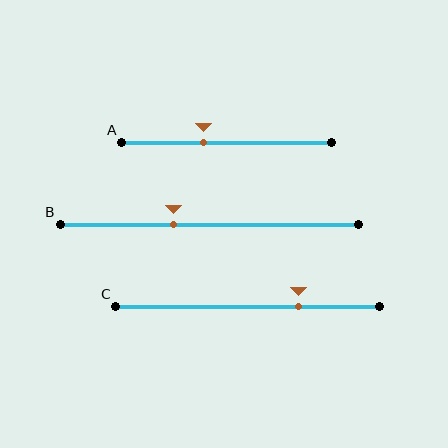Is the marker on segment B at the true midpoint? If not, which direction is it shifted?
No, the marker on segment B is shifted to the left by about 12% of the segment length.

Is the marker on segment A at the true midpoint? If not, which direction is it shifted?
No, the marker on segment A is shifted to the left by about 11% of the segment length.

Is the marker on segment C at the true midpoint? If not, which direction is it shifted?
No, the marker on segment C is shifted to the right by about 19% of the segment length.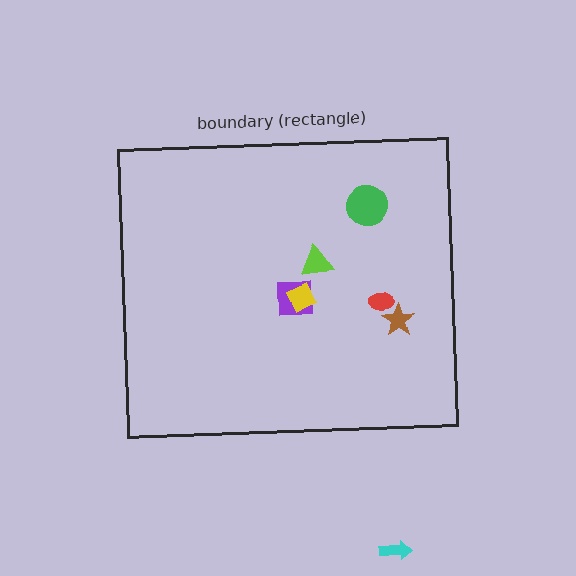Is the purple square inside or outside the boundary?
Inside.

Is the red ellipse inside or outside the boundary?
Inside.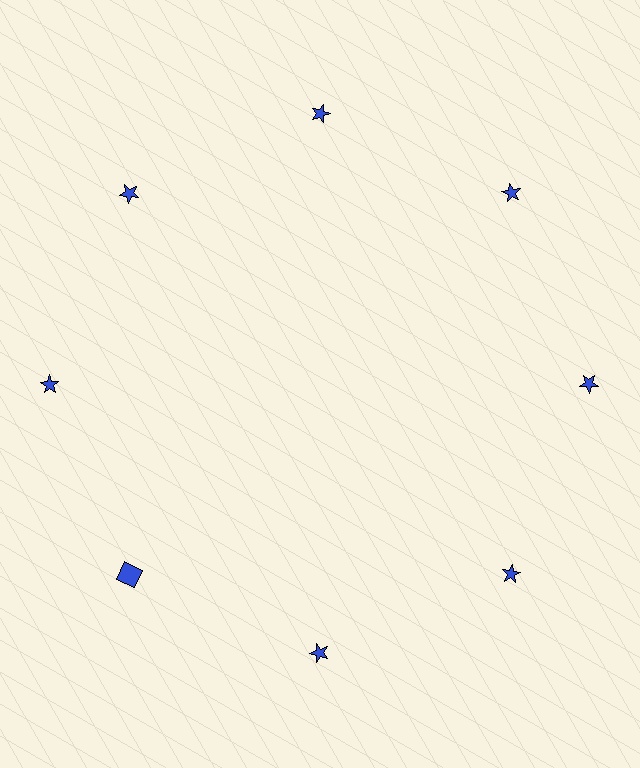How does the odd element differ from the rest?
It has a different shape: square instead of star.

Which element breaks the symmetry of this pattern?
The blue square at roughly the 8 o'clock position breaks the symmetry. All other shapes are blue stars.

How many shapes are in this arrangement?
There are 8 shapes arranged in a ring pattern.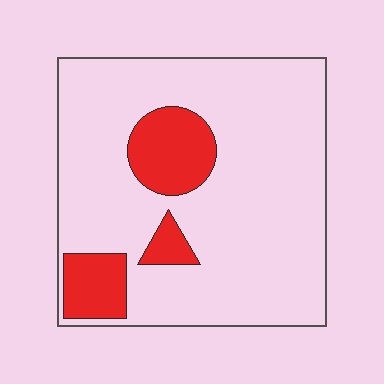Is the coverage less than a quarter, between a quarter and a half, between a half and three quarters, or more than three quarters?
Less than a quarter.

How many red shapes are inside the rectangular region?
3.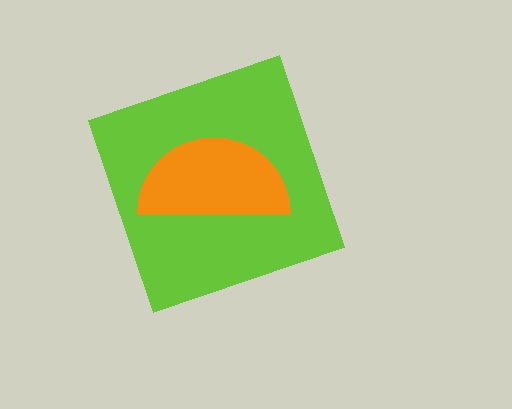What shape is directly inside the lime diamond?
The orange semicircle.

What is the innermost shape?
The orange semicircle.